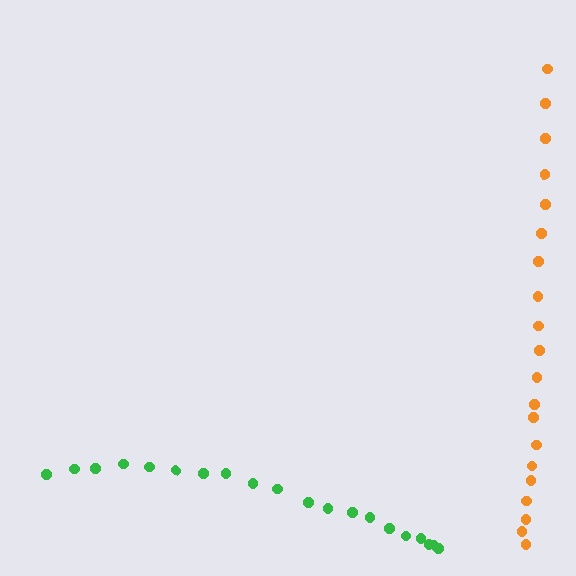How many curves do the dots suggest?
There are 2 distinct paths.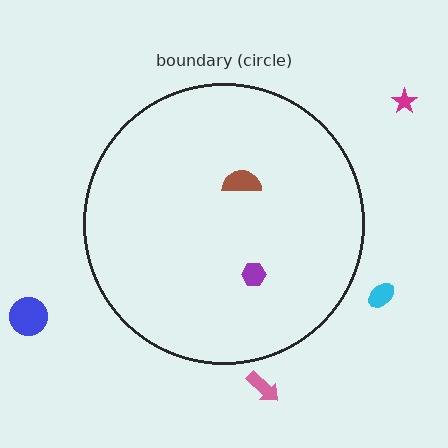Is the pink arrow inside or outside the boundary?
Outside.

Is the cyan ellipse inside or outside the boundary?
Outside.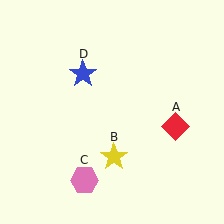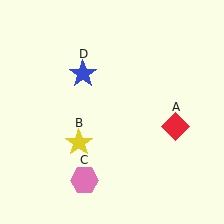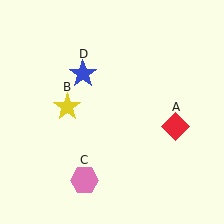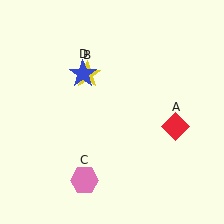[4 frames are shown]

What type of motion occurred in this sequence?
The yellow star (object B) rotated clockwise around the center of the scene.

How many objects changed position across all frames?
1 object changed position: yellow star (object B).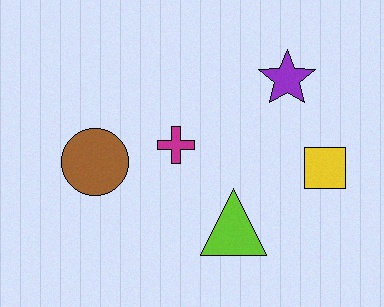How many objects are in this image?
There are 5 objects.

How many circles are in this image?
There is 1 circle.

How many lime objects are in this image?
There is 1 lime object.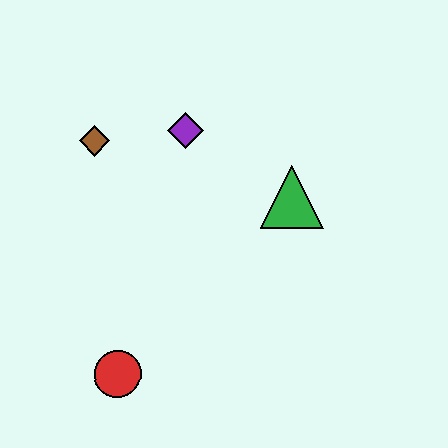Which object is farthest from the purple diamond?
The red circle is farthest from the purple diamond.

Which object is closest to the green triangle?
The purple diamond is closest to the green triangle.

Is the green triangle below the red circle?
No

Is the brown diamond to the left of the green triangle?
Yes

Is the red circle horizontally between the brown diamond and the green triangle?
Yes